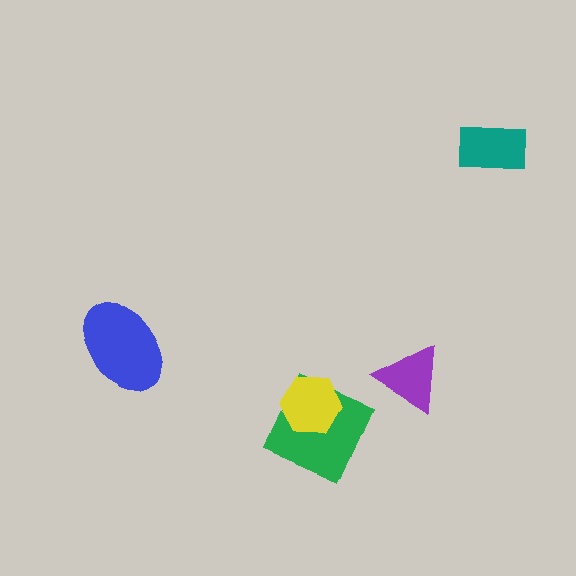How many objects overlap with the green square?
1 object overlaps with the green square.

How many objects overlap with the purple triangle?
0 objects overlap with the purple triangle.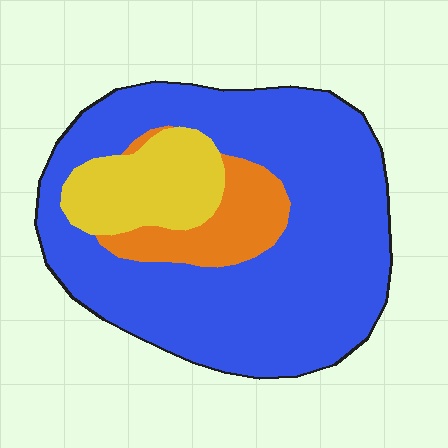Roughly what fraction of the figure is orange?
Orange takes up about one eighth (1/8) of the figure.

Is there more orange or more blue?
Blue.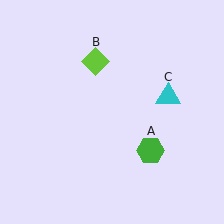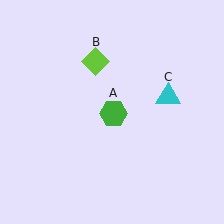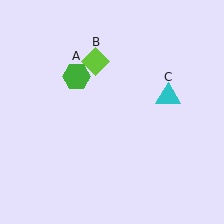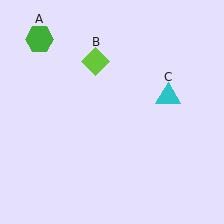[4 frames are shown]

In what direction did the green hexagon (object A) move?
The green hexagon (object A) moved up and to the left.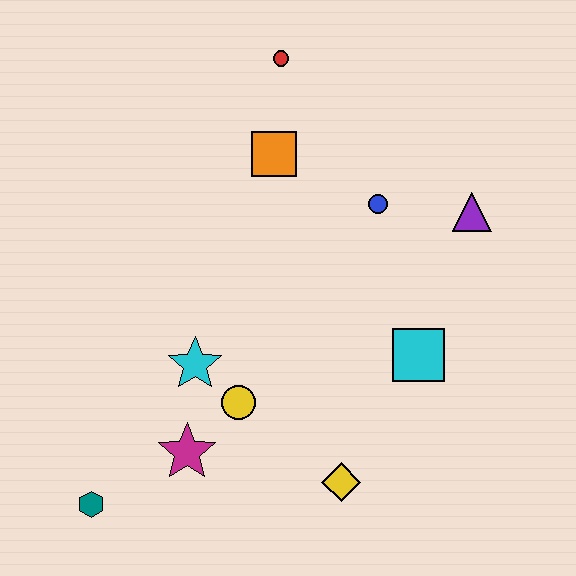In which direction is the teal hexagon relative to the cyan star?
The teal hexagon is below the cyan star.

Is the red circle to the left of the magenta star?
No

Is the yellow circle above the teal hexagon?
Yes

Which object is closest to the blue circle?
The purple triangle is closest to the blue circle.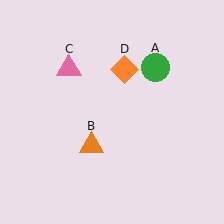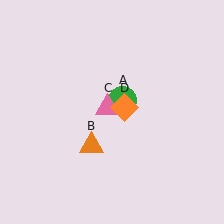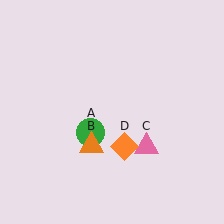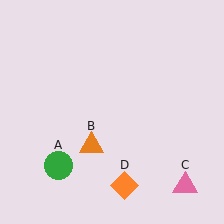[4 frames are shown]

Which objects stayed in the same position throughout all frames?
Orange triangle (object B) remained stationary.